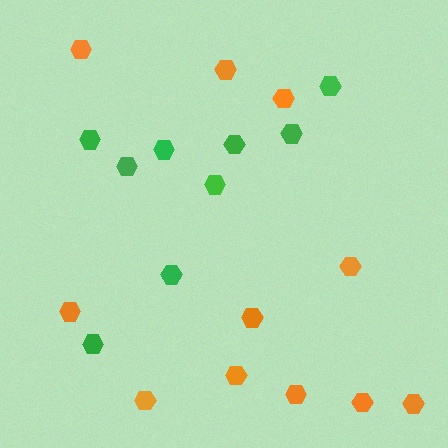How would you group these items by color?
There are 2 groups: one group of orange hexagons (11) and one group of green hexagons (9).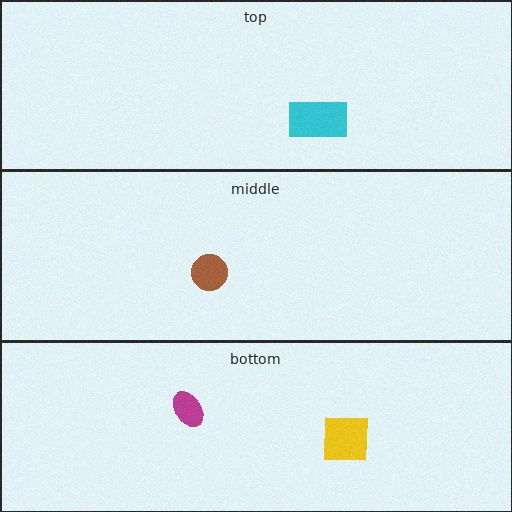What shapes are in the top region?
The cyan rectangle.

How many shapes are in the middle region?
1.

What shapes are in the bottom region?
The magenta ellipse, the yellow square.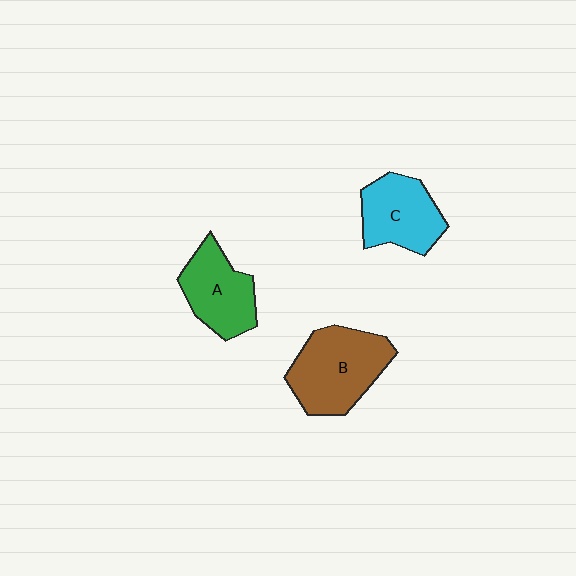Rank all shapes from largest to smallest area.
From largest to smallest: B (brown), C (cyan), A (green).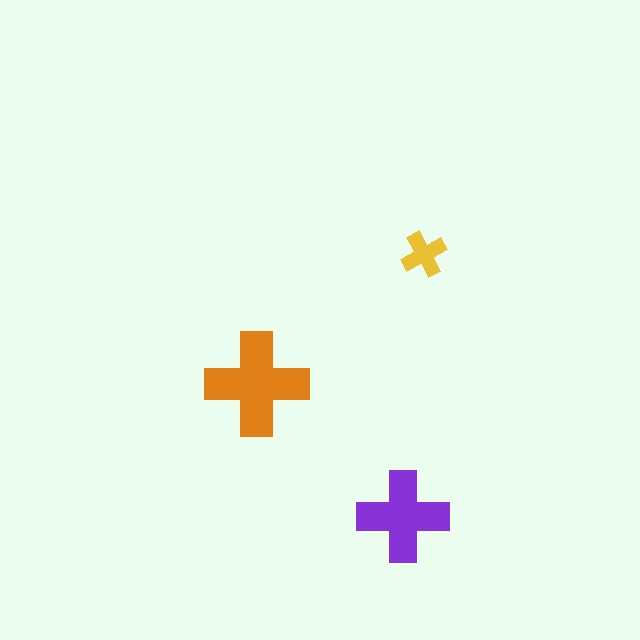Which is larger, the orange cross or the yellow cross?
The orange one.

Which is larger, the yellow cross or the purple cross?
The purple one.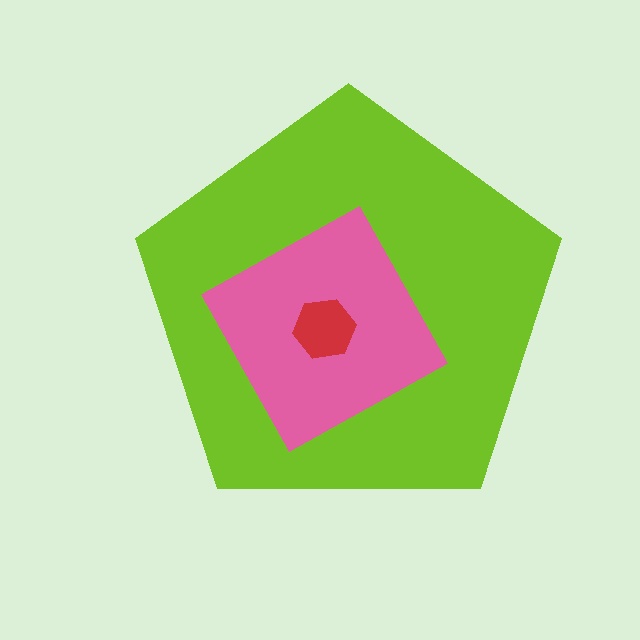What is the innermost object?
The red hexagon.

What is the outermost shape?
The lime pentagon.